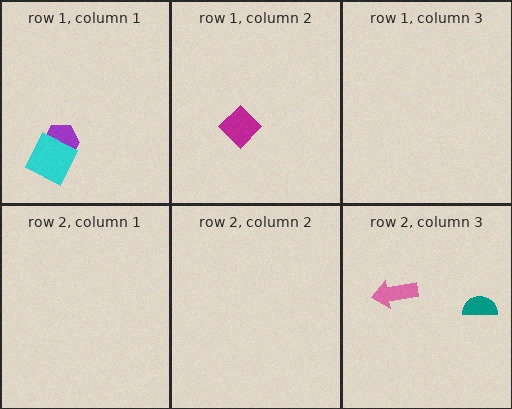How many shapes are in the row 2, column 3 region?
2.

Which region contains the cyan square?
The row 1, column 1 region.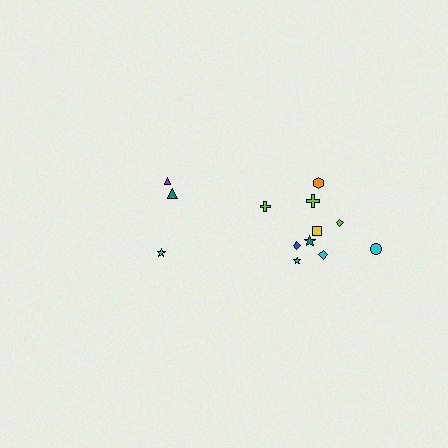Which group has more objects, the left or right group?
The right group.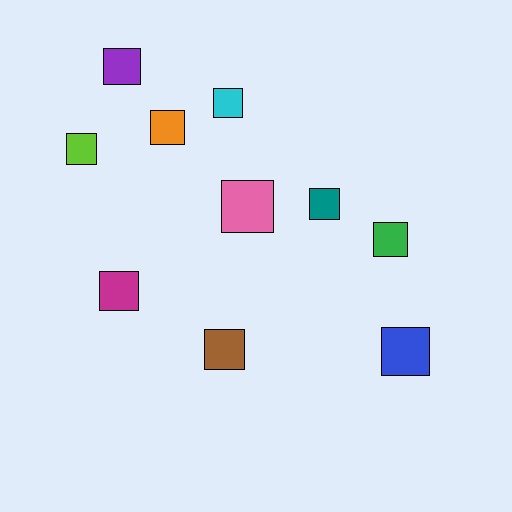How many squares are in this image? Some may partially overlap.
There are 10 squares.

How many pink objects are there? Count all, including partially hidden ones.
There is 1 pink object.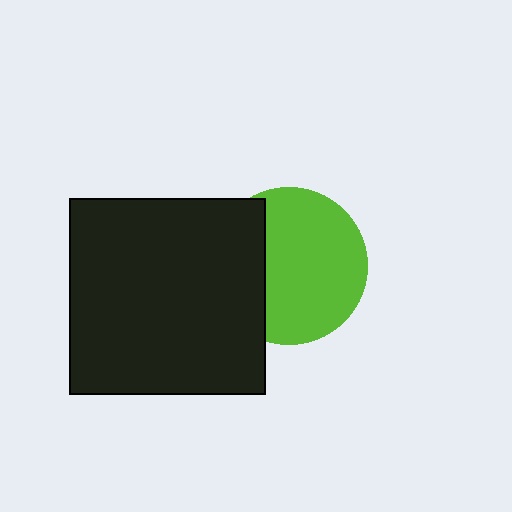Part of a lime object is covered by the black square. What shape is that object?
It is a circle.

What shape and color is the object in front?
The object in front is a black square.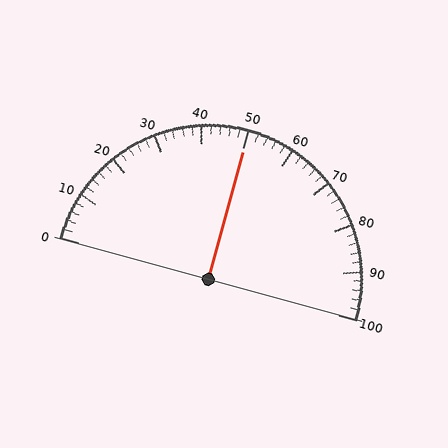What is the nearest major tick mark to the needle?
The nearest major tick mark is 50.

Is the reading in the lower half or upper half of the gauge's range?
The reading is in the upper half of the range (0 to 100).